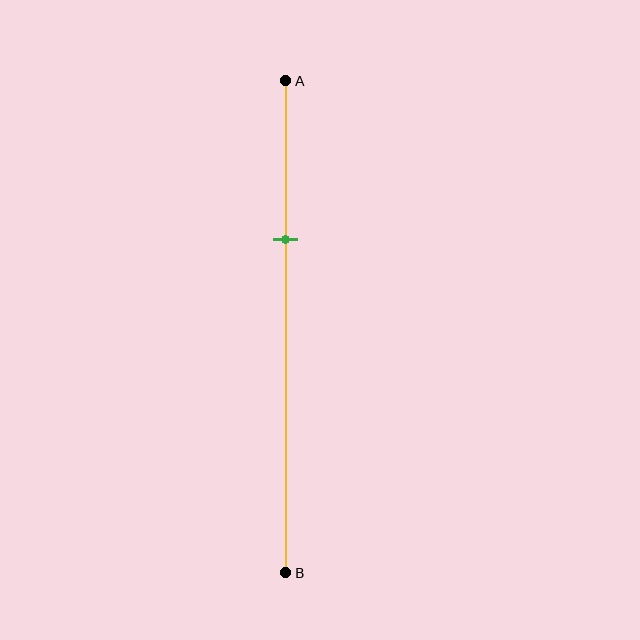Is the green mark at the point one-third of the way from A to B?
Yes, the mark is approximately at the one-third point.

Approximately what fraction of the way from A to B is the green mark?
The green mark is approximately 30% of the way from A to B.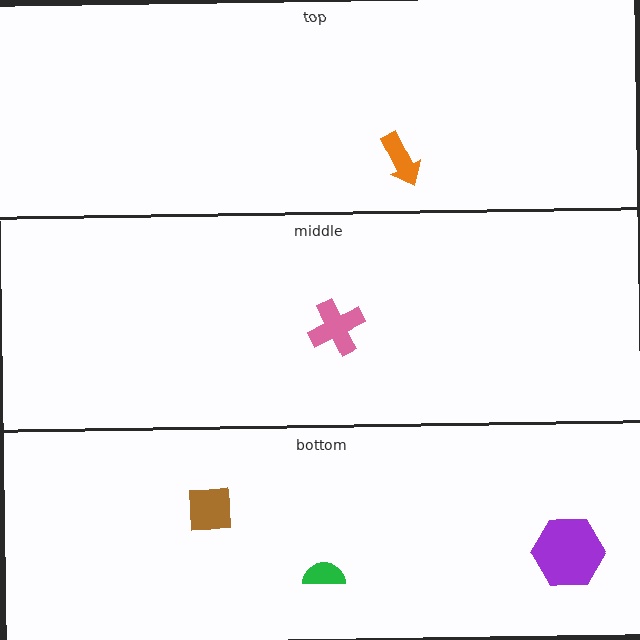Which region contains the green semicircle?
The bottom region.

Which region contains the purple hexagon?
The bottom region.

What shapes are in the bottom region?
The brown square, the purple hexagon, the green semicircle.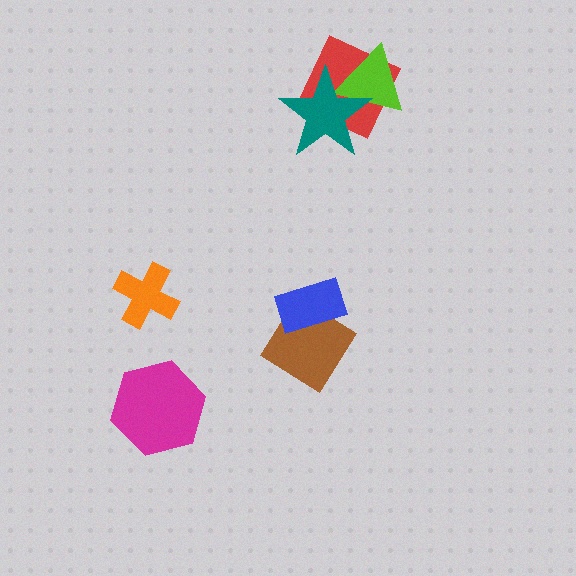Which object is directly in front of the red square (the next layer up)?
The lime triangle is directly in front of the red square.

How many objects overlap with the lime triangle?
2 objects overlap with the lime triangle.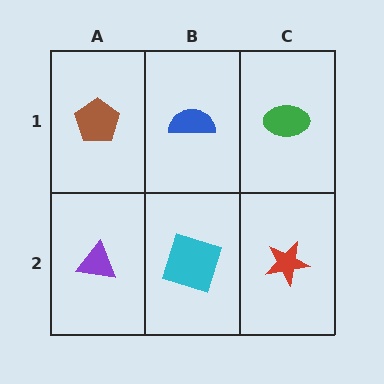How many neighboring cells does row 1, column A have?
2.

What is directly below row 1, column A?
A purple triangle.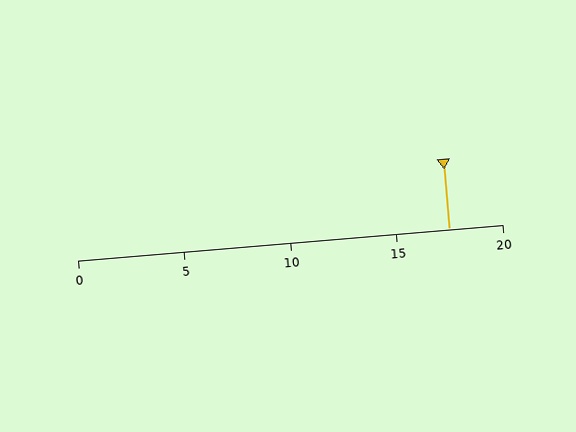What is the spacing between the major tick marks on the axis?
The major ticks are spaced 5 apart.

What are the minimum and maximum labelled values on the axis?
The axis runs from 0 to 20.